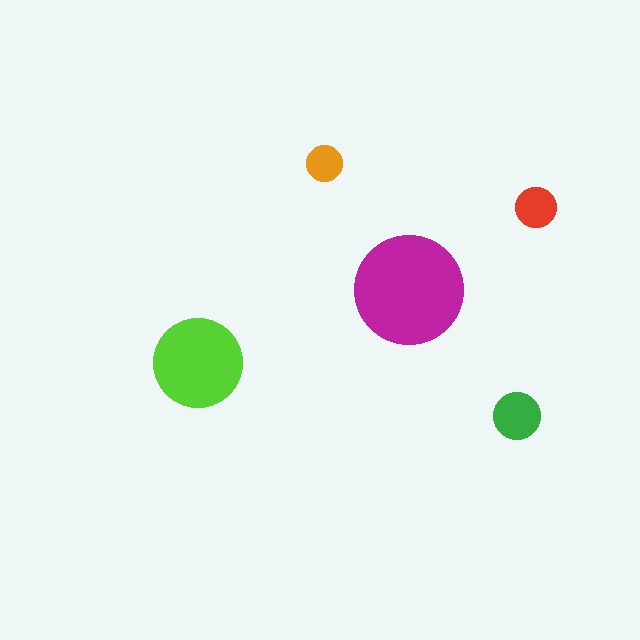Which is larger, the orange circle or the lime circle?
The lime one.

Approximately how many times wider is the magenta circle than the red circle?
About 2.5 times wider.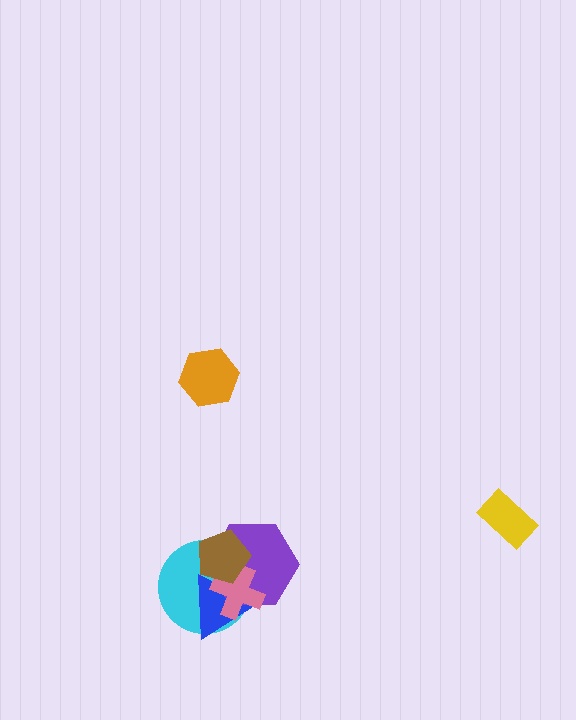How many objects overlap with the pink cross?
4 objects overlap with the pink cross.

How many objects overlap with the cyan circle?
4 objects overlap with the cyan circle.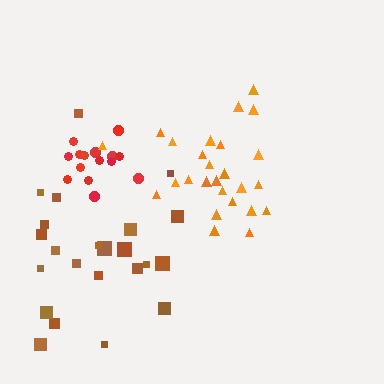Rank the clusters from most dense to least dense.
red, orange, brown.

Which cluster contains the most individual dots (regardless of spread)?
Orange (27).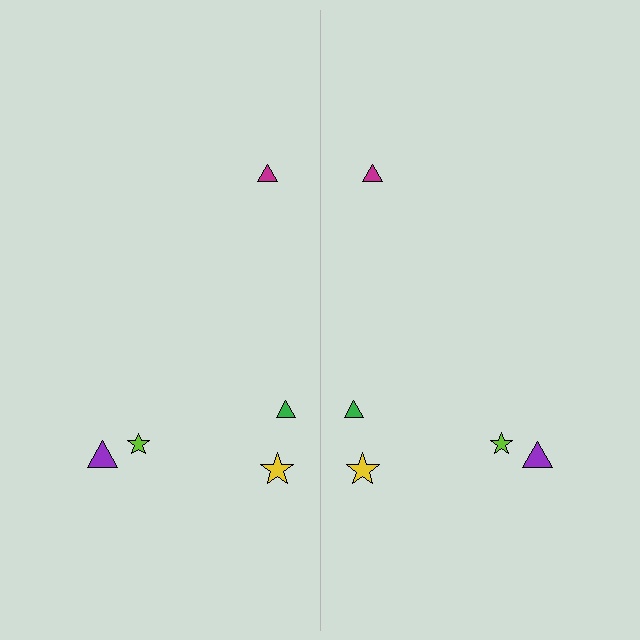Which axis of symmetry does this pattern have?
The pattern has a vertical axis of symmetry running through the center of the image.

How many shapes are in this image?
There are 10 shapes in this image.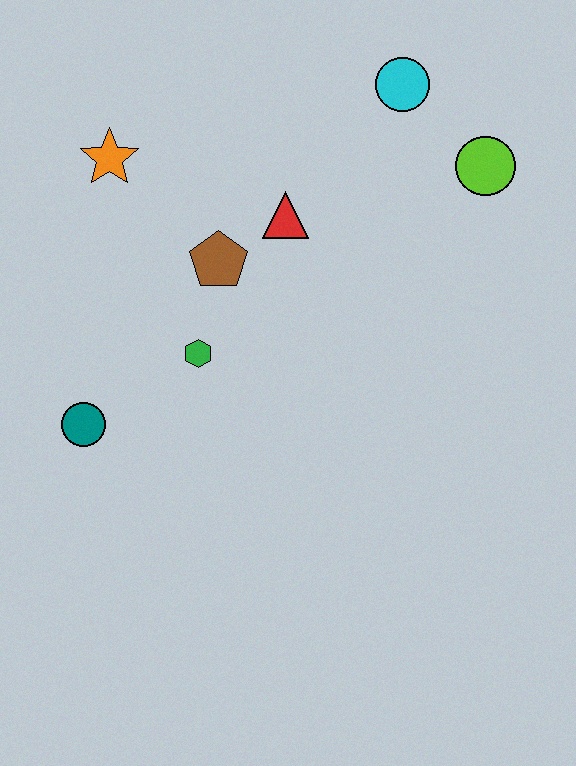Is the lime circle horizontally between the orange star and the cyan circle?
No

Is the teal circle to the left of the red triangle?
Yes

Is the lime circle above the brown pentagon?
Yes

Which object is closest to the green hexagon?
The brown pentagon is closest to the green hexagon.